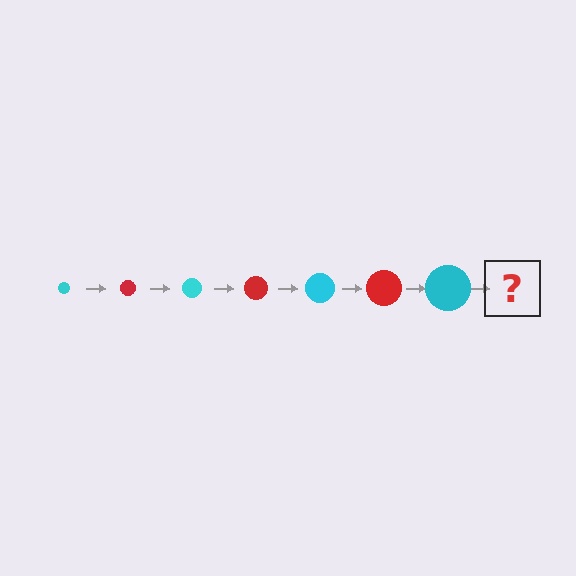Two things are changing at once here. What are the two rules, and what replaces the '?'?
The two rules are that the circle grows larger each step and the color cycles through cyan and red. The '?' should be a red circle, larger than the previous one.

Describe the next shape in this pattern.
It should be a red circle, larger than the previous one.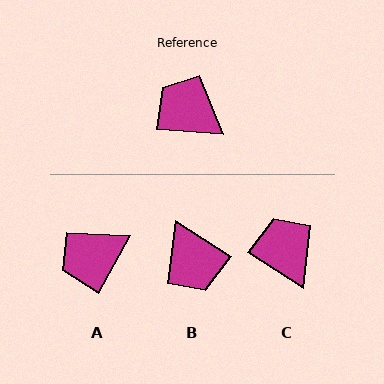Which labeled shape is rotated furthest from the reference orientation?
B, about 151 degrees away.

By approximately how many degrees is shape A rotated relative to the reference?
Approximately 65 degrees counter-clockwise.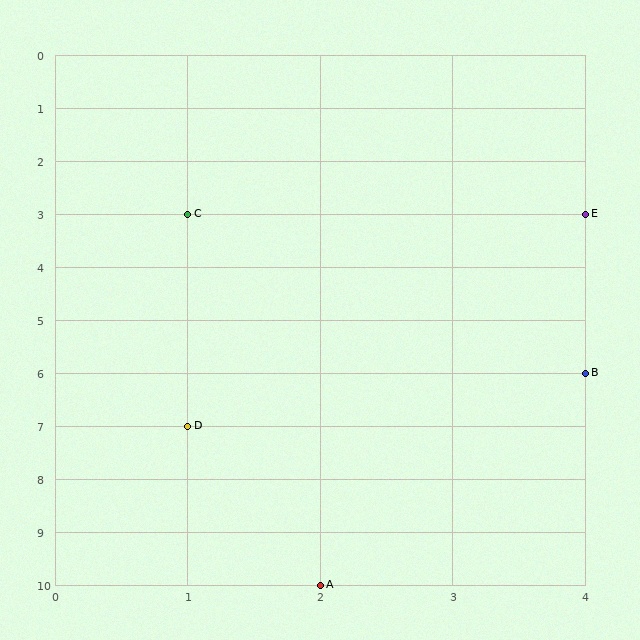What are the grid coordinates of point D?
Point D is at grid coordinates (1, 7).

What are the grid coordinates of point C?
Point C is at grid coordinates (1, 3).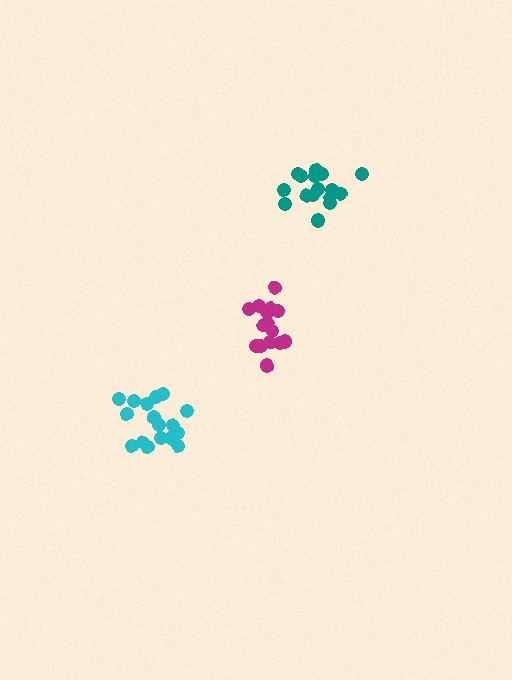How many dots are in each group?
Group 1: 16 dots, Group 2: 15 dots, Group 3: 18 dots (49 total).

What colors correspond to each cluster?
The clusters are colored: teal, magenta, cyan.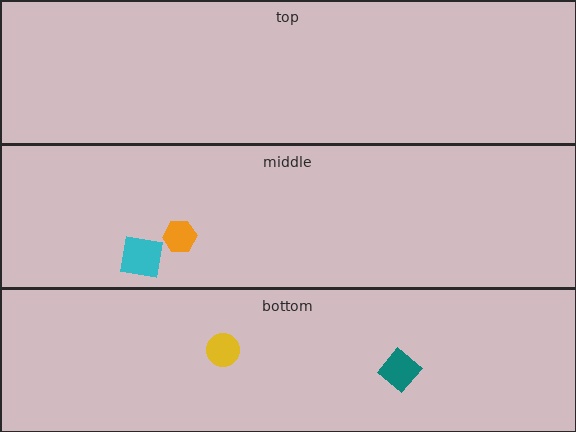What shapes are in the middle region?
The orange hexagon, the cyan square.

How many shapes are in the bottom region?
2.